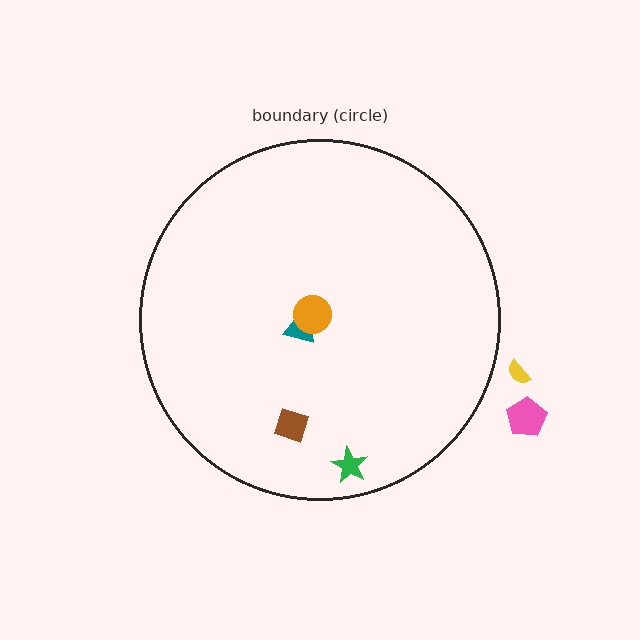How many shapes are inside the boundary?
4 inside, 2 outside.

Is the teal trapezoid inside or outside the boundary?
Inside.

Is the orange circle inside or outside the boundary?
Inside.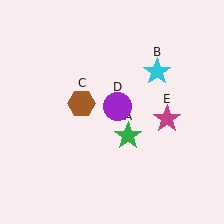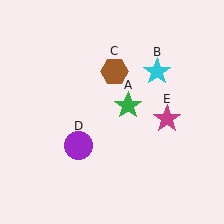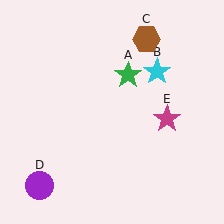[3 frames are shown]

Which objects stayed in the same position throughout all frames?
Cyan star (object B) and magenta star (object E) remained stationary.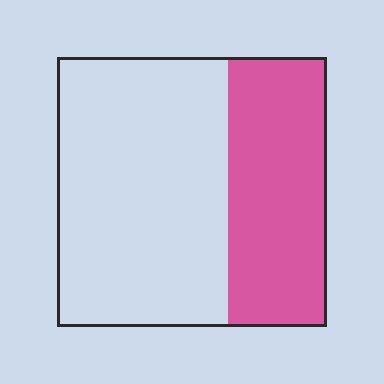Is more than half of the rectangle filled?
No.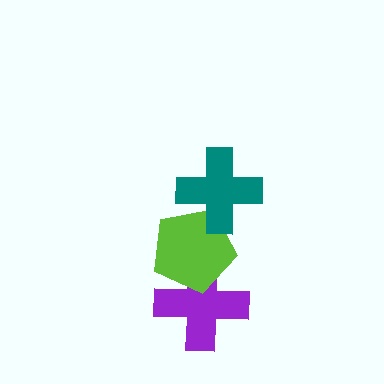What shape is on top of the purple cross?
The lime pentagon is on top of the purple cross.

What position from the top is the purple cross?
The purple cross is 3rd from the top.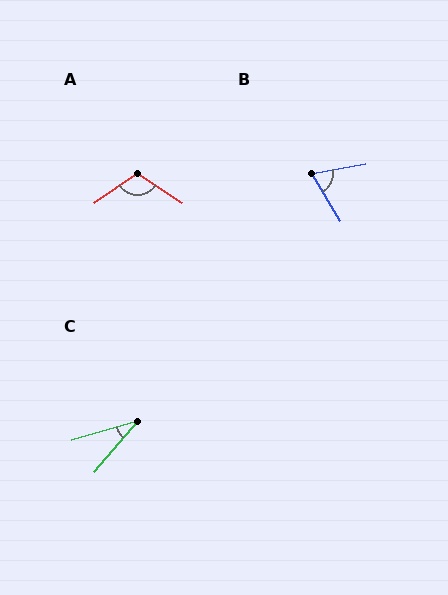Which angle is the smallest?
C, at approximately 33 degrees.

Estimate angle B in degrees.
Approximately 69 degrees.